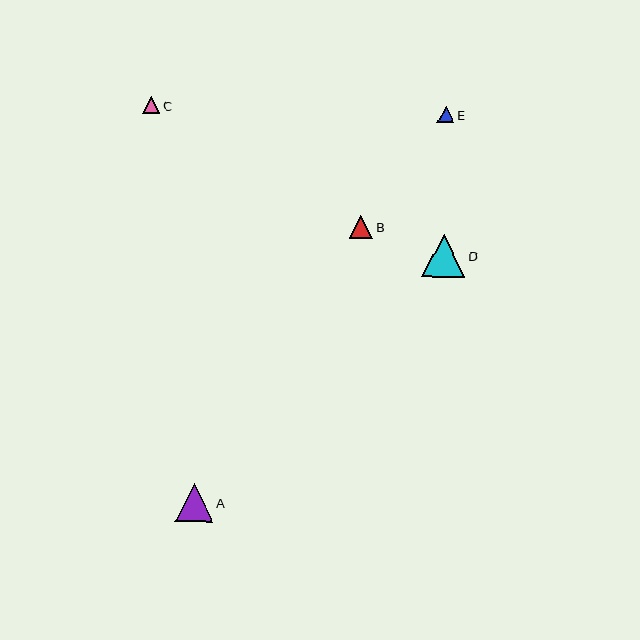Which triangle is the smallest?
Triangle E is the smallest with a size of approximately 16 pixels.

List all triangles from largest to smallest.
From largest to smallest: D, A, B, C, E.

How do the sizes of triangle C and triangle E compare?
Triangle C and triangle E are approximately the same size.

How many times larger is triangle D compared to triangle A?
Triangle D is approximately 1.1 times the size of triangle A.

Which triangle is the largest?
Triangle D is the largest with a size of approximately 43 pixels.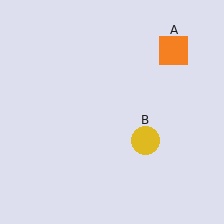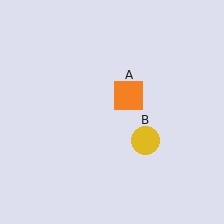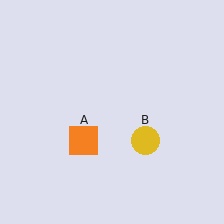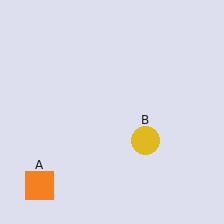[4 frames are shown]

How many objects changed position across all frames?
1 object changed position: orange square (object A).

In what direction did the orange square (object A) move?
The orange square (object A) moved down and to the left.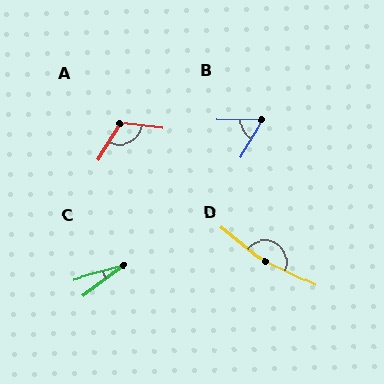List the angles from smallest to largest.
C (22°), B (60°), A (115°), D (167°).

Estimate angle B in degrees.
Approximately 60 degrees.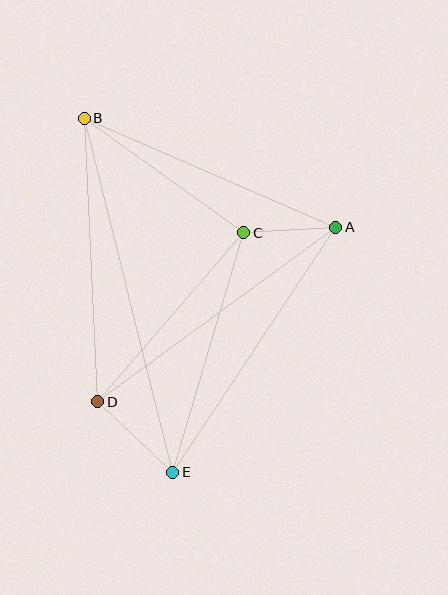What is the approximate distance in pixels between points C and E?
The distance between C and E is approximately 250 pixels.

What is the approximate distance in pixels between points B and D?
The distance between B and D is approximately 284 pixels.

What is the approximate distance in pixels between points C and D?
The distance between C and D is approximately 223 pixels.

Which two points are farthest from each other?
Points B and E are farthest from each other.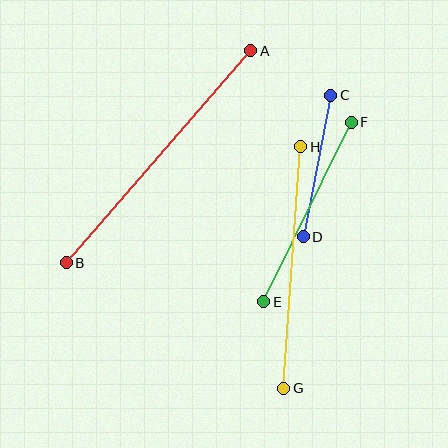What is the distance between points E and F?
The distance is approximately 200 pixels.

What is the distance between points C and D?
The distance is approximately 144 pixels.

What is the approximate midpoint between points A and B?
The midpoint is at approximately (158, 157) pixels.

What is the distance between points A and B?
The distance is approximately 281 pixels.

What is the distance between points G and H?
The distance is approximately 242 pixels.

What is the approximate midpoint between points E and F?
The midpoint is at approximately (308, 212) pixels.